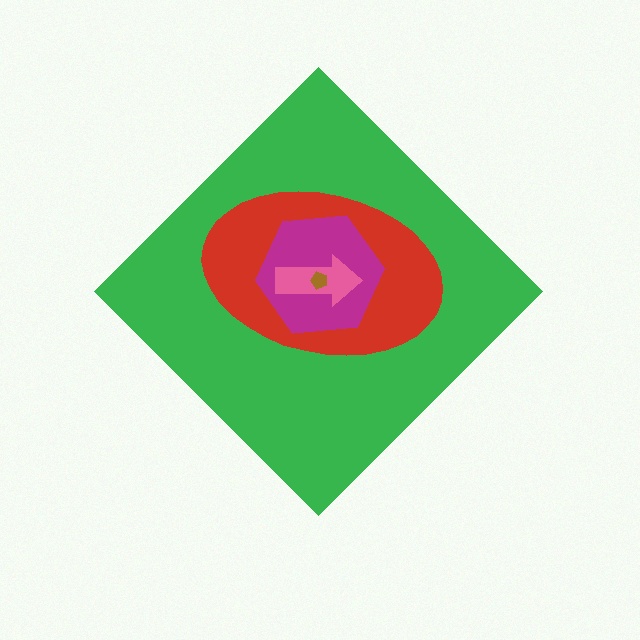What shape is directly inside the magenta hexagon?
The pink arrow.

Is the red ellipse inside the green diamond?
Yes.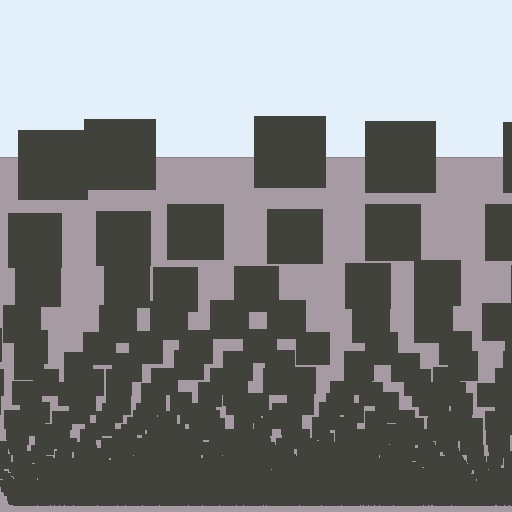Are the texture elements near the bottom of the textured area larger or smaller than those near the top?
Smaller. The gradient is inverted — elements near the bottom are smaller and denser.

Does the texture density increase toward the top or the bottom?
Density increases toward the bottom.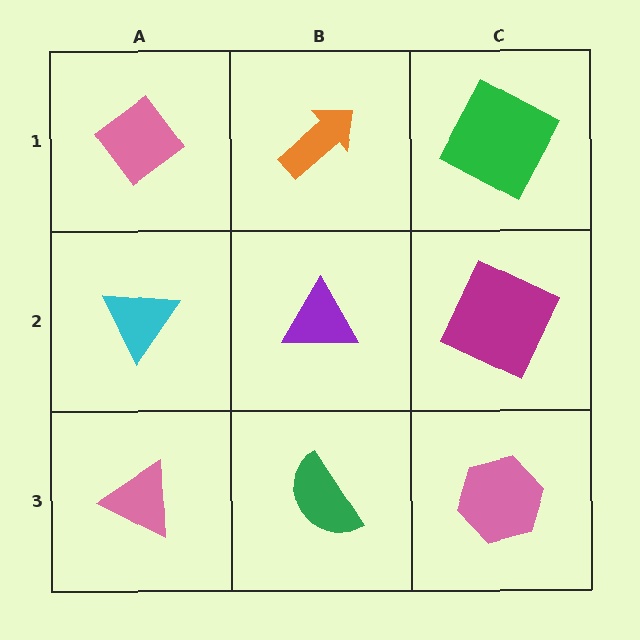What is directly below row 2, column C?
A pink hexagon.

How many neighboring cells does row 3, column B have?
3.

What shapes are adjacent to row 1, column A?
A cyan triangle (row 2, column A), an orange arrow (row 1, column B).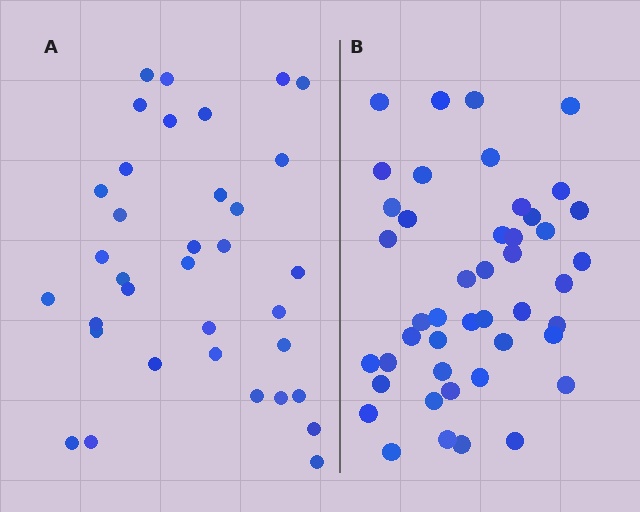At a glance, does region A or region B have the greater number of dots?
Region B (the right region) has more dots.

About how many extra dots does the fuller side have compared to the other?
Region B has roughly 10 or so more dots than region A.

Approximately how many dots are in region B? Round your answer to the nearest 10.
About 40 dots. (The exact count is 45, which rounds to 40.)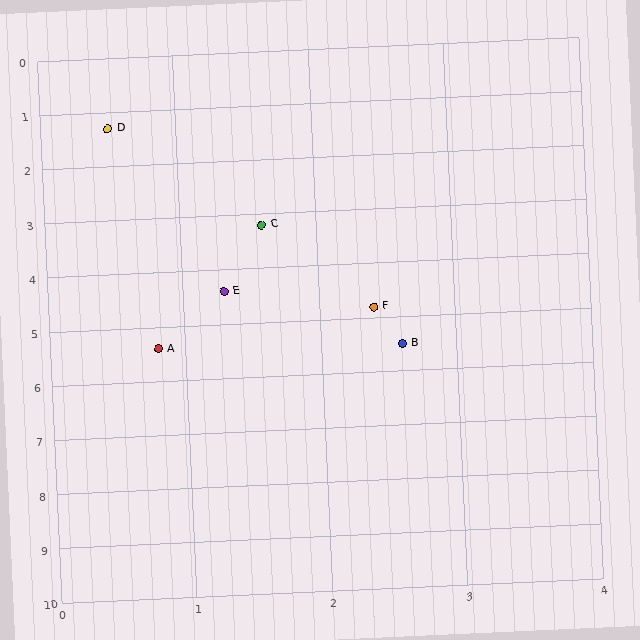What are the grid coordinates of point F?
Point F is at approximately (2.4, 4.8).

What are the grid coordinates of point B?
Point B is at approximately (2.6, 5.5).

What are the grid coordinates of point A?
Point A is at approximately (0.8, 5.4).